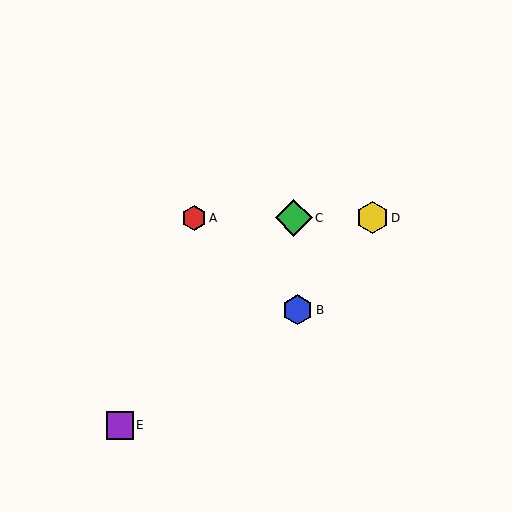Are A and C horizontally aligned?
Yes, both are at y≈218.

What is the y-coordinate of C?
Object C is at y≈218.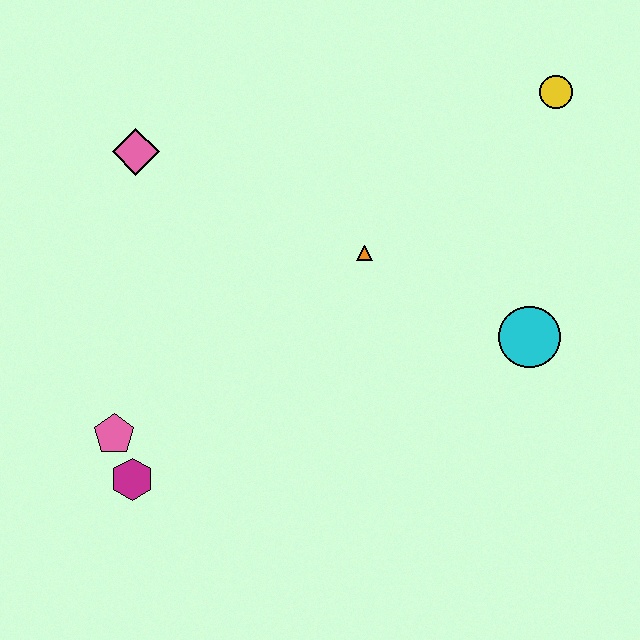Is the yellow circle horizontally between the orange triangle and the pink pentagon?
No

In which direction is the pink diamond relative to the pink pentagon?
The pink diamond is above the pink pentagon.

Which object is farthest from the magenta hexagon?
The yellow circle is farthest from the magenta hexagon.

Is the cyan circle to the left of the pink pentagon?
No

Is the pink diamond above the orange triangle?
Yes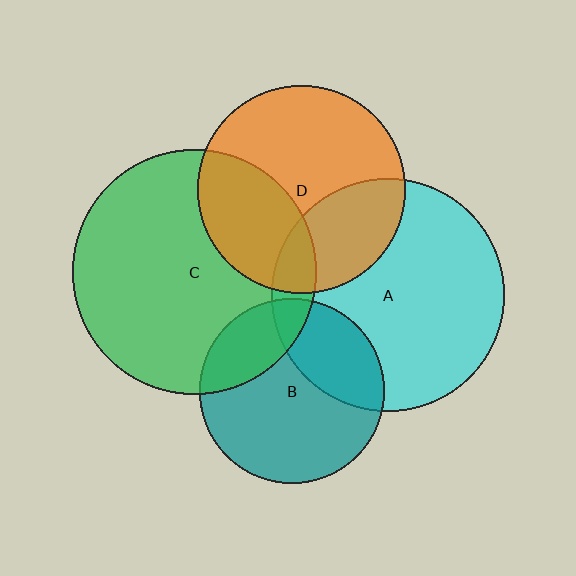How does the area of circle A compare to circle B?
Approximately 1.6 times.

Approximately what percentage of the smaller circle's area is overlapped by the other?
Approximately 30%.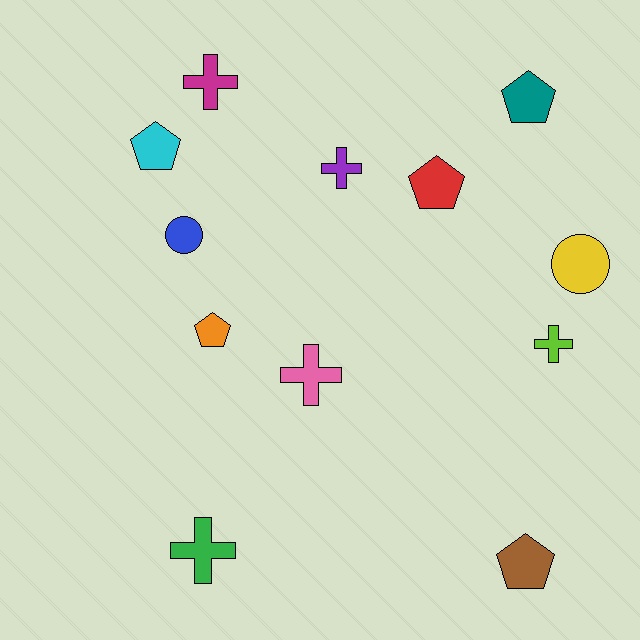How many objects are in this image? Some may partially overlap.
There are 12 objects.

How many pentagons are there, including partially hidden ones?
There are 5 pentagons.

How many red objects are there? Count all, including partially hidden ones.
There is 1 red object.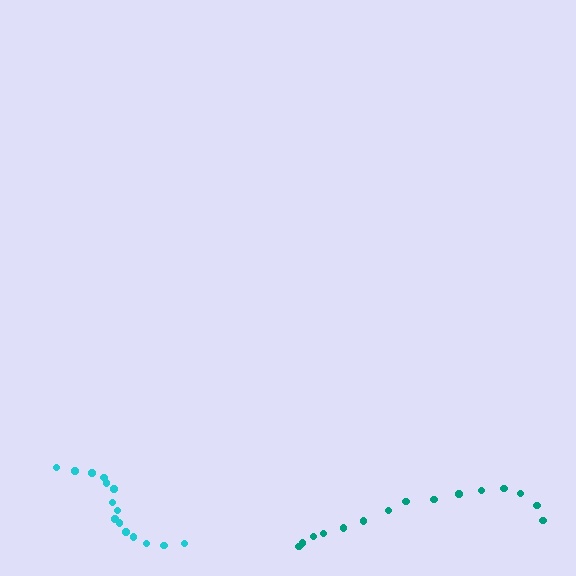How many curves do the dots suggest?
There are 2 distinct paths.